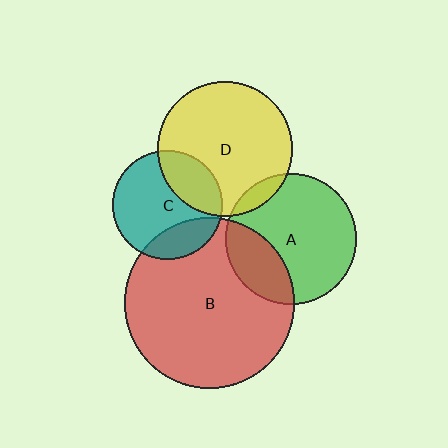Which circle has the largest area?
Circle B (red).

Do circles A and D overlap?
Yes.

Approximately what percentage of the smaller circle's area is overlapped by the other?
Approximately 10%.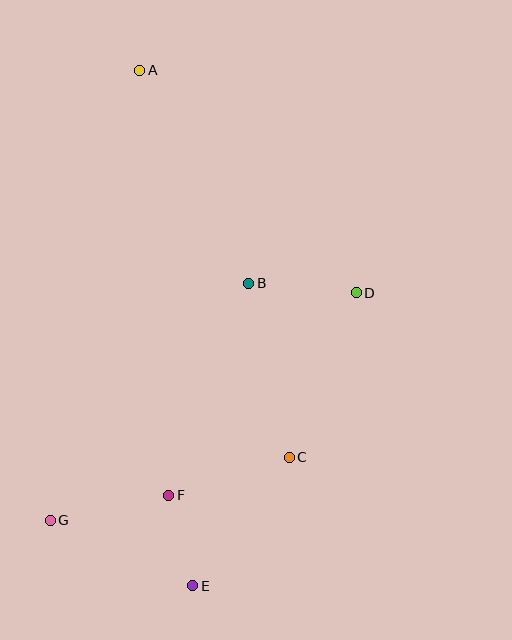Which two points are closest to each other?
Points E and F are closest to each other.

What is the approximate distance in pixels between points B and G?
The distance between B and G is approximately 309 pixels.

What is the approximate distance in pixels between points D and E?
The distance between D and E is approximately 336 pixels.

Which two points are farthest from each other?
Points A and E are farthest from each other.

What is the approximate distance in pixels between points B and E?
The distance between B and E is approximately 308 pixels.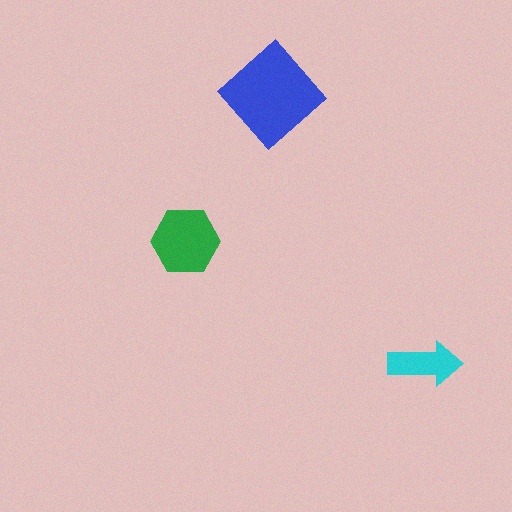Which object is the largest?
The blue diamond.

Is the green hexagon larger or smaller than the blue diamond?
Smaller.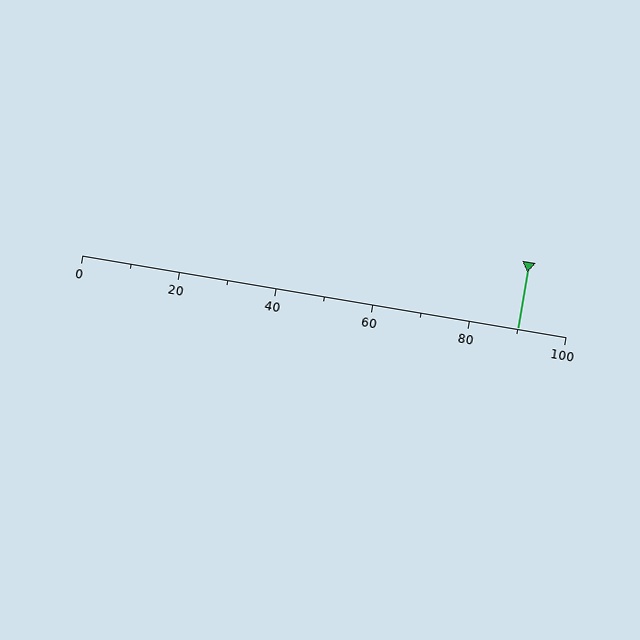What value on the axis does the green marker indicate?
The marker indicates approximately 90.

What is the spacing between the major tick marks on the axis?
The major ticks are spaced 20 apart.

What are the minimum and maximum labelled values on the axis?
The axis runs from 0 to 100.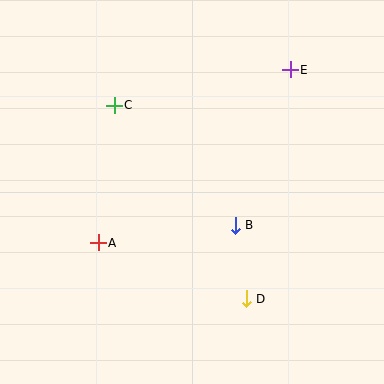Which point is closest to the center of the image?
Point B at (235, 225) is closest to the center.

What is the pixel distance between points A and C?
The distance between A and C is 138 pixels.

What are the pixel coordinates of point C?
Point C is at (114, 105).